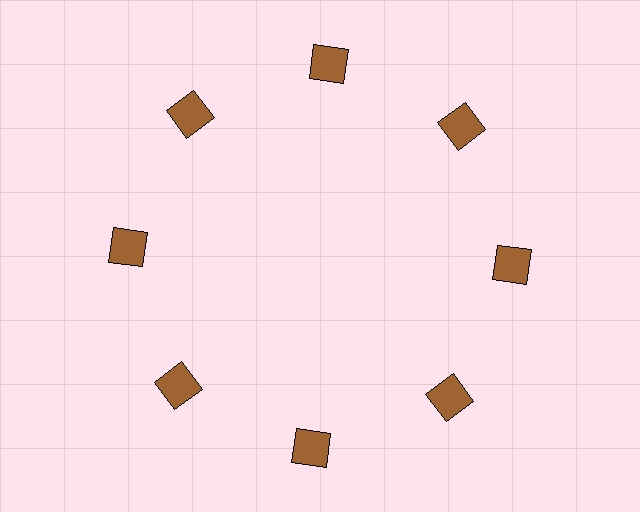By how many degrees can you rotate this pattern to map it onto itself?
The pattern maps onto itself every 45 degrees of rotation.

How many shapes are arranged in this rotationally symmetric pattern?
There are 8 shapes, arranged in 8 groups of 1.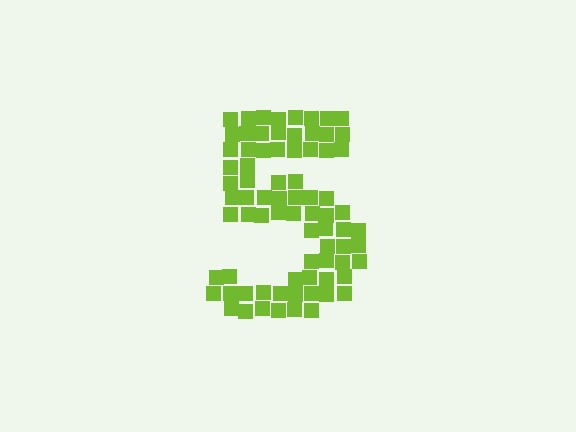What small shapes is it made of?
It is made of small squares.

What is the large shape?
The large shape is the digit 5.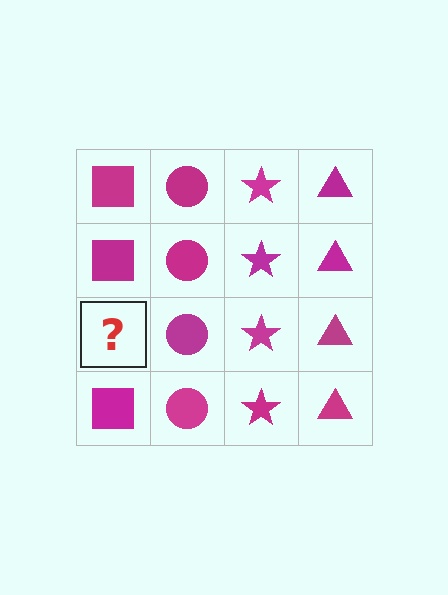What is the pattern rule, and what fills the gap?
The rule is that each column has a consistent shape. The gap should be filled with a magenta square.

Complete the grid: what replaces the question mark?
The question mark should be replaced with a magenta square.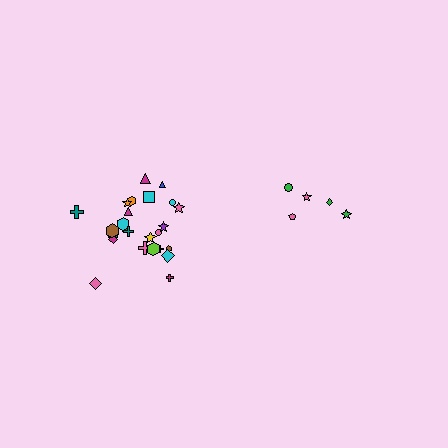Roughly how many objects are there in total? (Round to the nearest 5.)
Roughly 30 objects in total.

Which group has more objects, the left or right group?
The left group.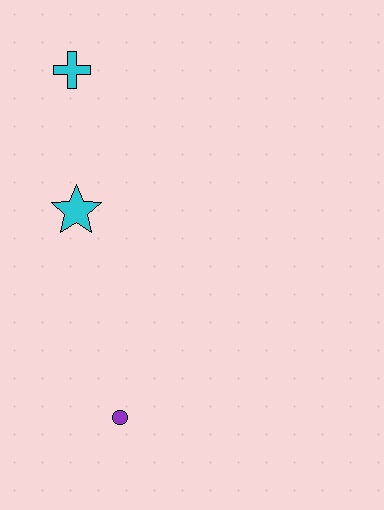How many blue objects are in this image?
There are no blue objects.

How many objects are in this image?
There are 3 objects.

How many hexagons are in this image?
There are no hexagons.